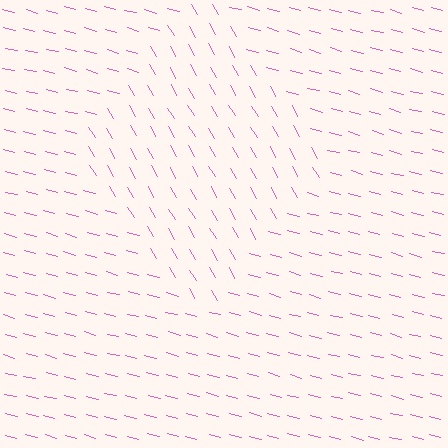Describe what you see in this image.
The image is filled with small pink line segments. A diamond region in the image has lines oriented differently from the surrounding lines, creating a visible texture boundary.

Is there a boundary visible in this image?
Yes, there is a texture boundary formed by a change in line orientation.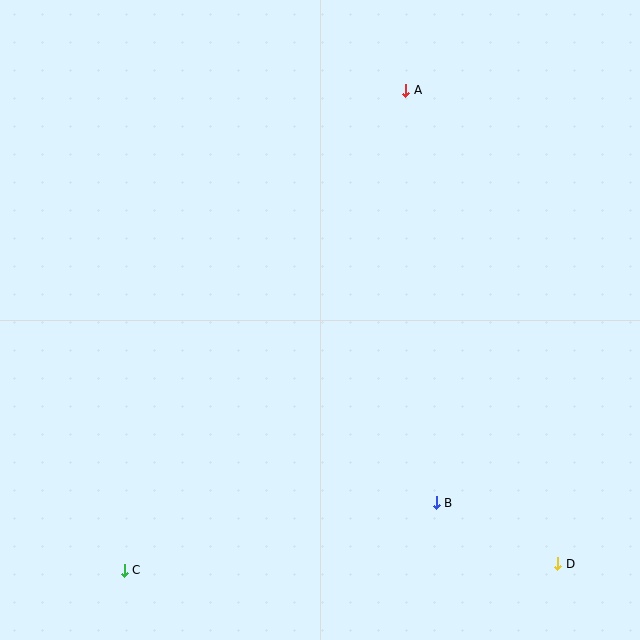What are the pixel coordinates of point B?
Point B is at (436, 503).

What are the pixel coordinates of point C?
Point C is at (124, 570).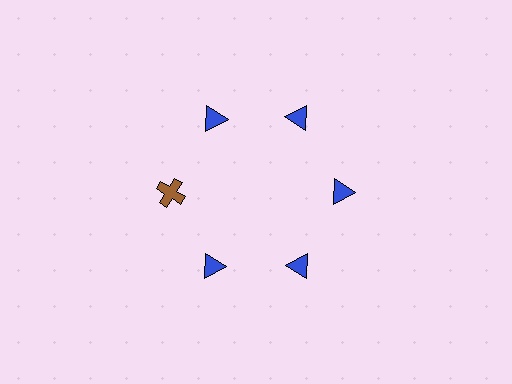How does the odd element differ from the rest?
It differs in both color (brown instead of blue) and shape (cross instead of triangle).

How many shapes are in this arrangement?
There are 6 shapes arranged in a ring pattern.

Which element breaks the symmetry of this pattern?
The brown cross at roughly the 9 o'clock position breaks the symmetry. All other shapes are blue triangles.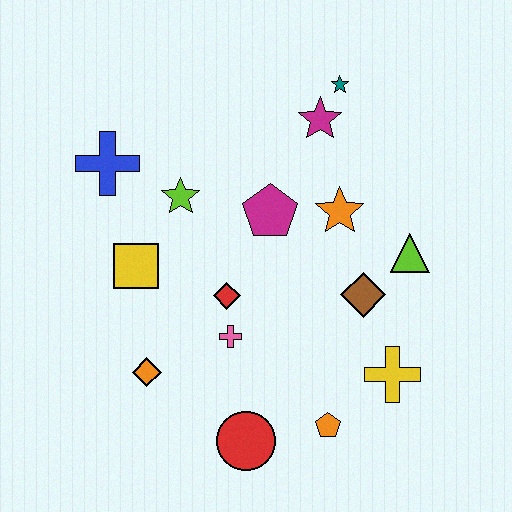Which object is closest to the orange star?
The magenta pentagon is closest to the orange star.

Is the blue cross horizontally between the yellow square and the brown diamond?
No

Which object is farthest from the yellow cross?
The blue cross is farthest from the yellow cross.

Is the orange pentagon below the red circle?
No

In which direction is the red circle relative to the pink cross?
The red circle is below the pink cross.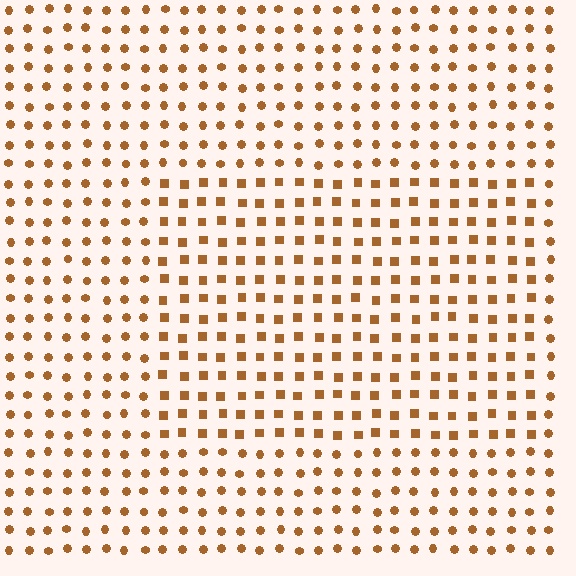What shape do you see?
I see a rectangle.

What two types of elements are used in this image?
The image uses squares inside the rectangle region and circles outside it.